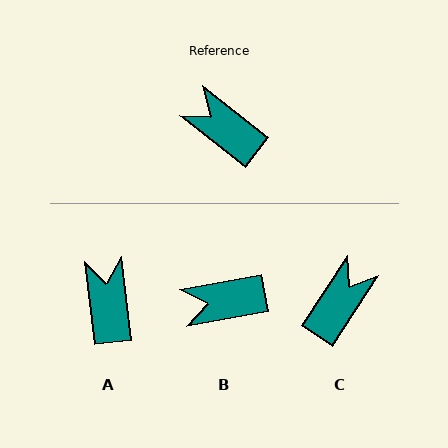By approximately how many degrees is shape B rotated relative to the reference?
Approximately 49 degrees counter-clockwise.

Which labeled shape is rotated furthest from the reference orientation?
C, about 85 degrees away.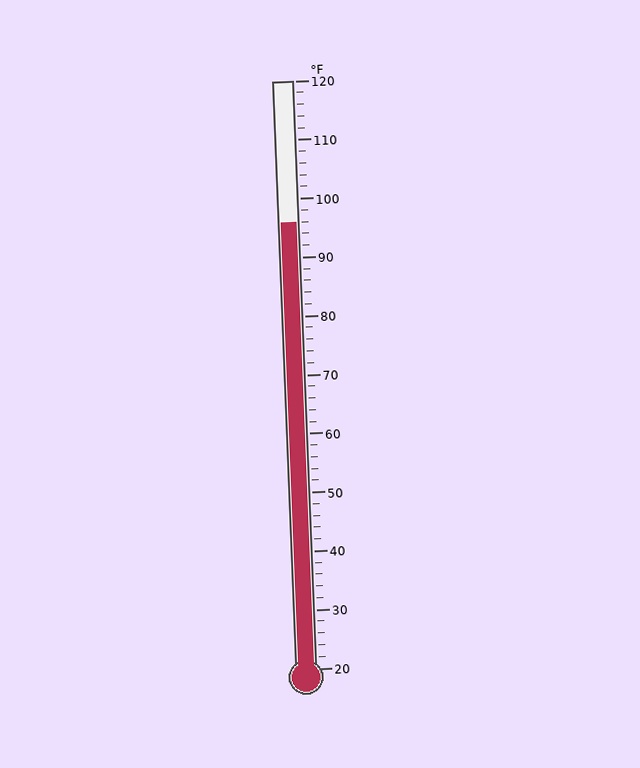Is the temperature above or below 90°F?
The temperature is above 90°F.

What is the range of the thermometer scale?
The thermometer scale ranges from 20°F to 120°F.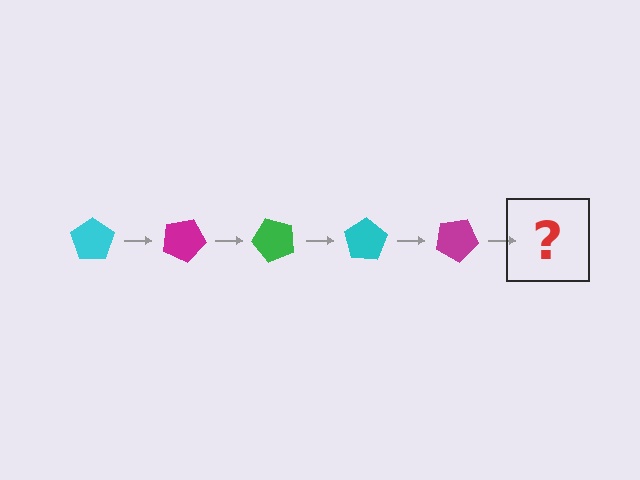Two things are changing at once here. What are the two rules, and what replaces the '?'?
The two rules are that it rotates 25 degrees each step and the color cycles through cyan, magenta, and green. The '?' should be a green pentagon, rotated 125 degrees from the start.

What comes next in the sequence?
The next element should be a green pentagon, rotated 125 degrees from the start.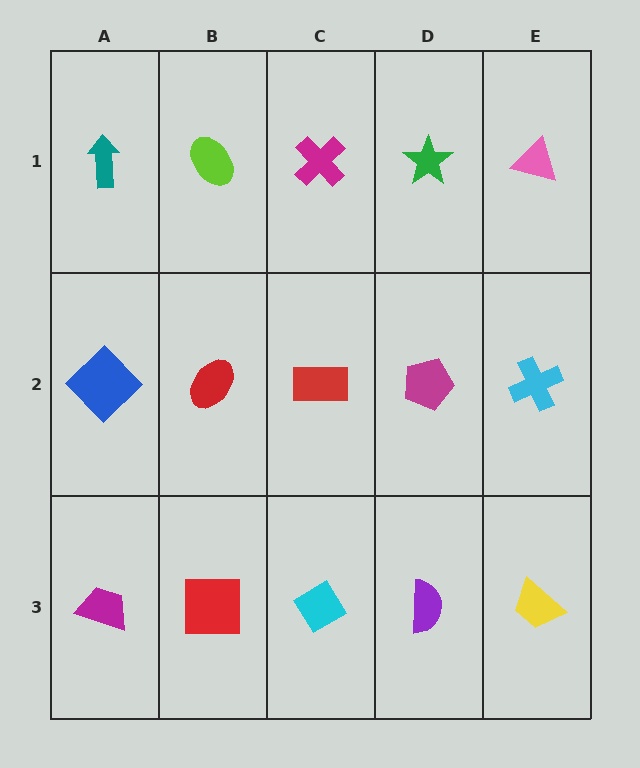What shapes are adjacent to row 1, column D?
A magenta pentagon (row 2, column D), a magenta cross (row 1, column C), a pink triangle (row 1, column E).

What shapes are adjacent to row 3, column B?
A red ellipse (row 2, column B), a magenta trapezoid (row 3, column A), a cyan diamond (row 3, column C).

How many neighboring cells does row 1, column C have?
3.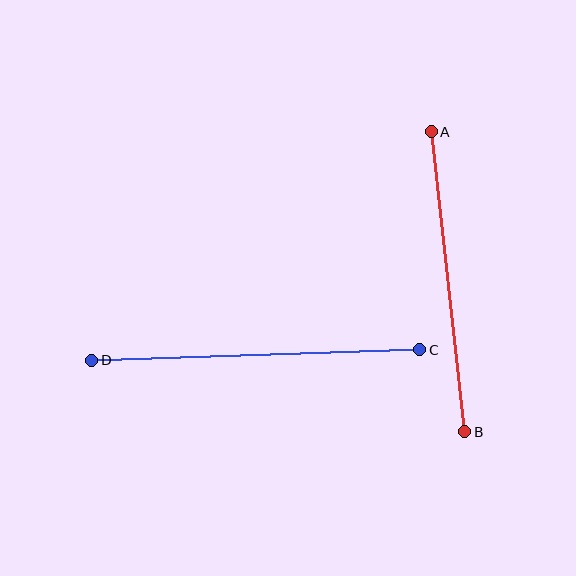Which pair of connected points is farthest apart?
Points C and D are farthest apart.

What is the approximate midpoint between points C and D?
The midpoint is at approximately (256, 355) pixels.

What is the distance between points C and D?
The distance is approximately 328 pixels.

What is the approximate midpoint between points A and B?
The midpoint is at approximately (448, 282) pixels.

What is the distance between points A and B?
The distance is approximately 302 pixels.